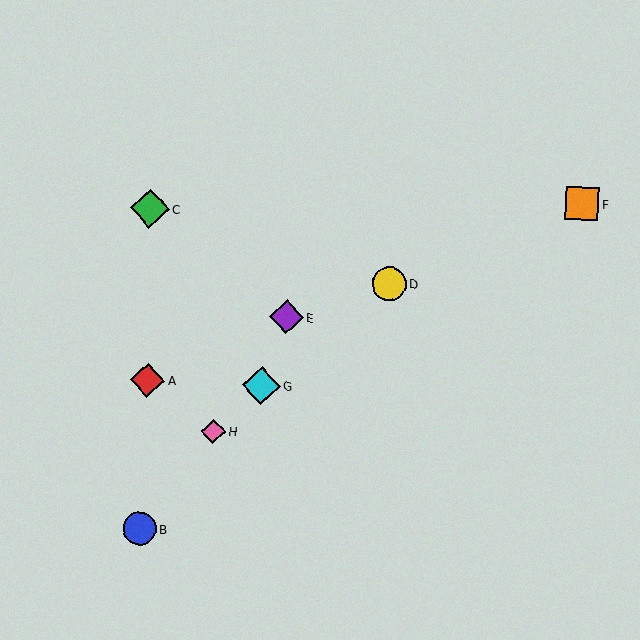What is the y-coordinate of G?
Object G is at y≈385.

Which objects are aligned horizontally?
Objects A, G are aligned horizontally.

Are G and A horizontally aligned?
Yes, both are at y≈385.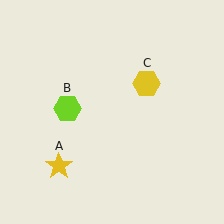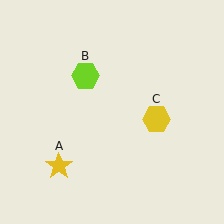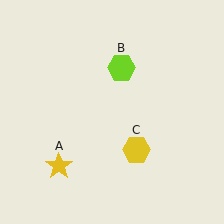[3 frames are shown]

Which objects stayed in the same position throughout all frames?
Yellow star (object A) remained stationary.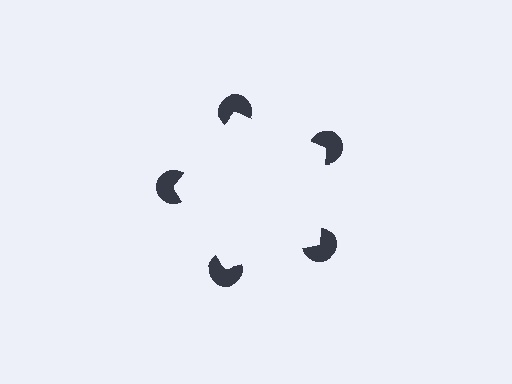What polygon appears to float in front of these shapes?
An illusory pentagon — its edges are inferred from the aligned wedge cuts in the pac-man discs, not physically drawn.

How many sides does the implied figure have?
5 sides.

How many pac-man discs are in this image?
There are 5 — one at each vertex of the illusory pentagon.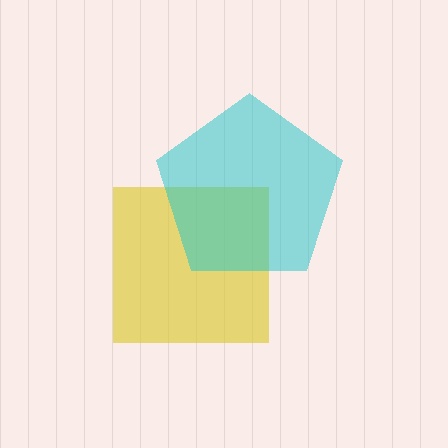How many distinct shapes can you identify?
There are 2 distinct shapes: a yellow square, a cyan pentagon.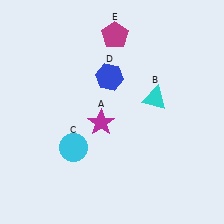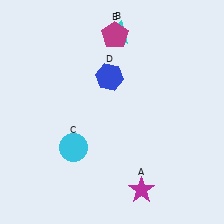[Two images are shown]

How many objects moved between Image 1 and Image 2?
2 objects moved between the two images.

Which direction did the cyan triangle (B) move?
The cyan triangle (B) moved up.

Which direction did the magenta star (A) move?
The magenta star (A) moved down.